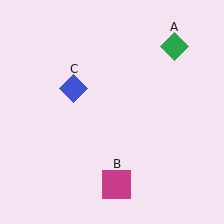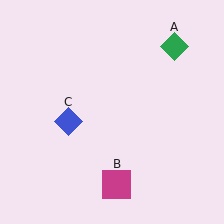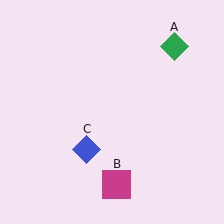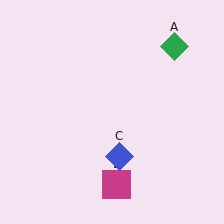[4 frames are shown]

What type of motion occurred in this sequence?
The blue diamond (object C) rotated counterclockwise around the center of the scene.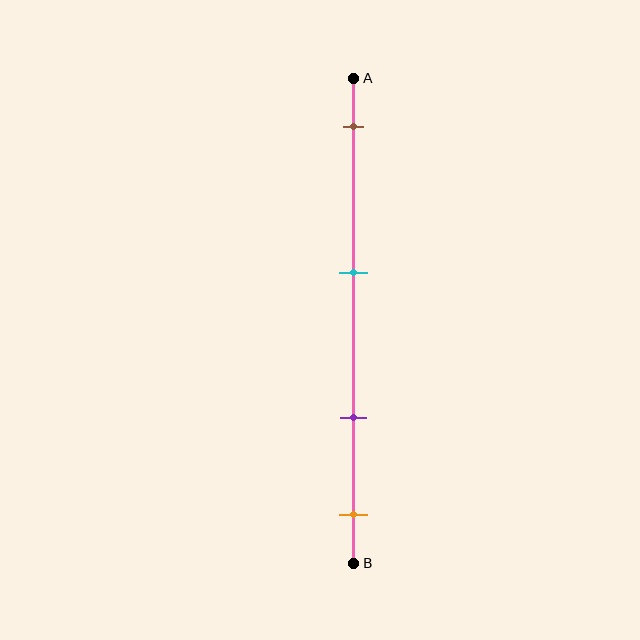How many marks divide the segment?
There are 4 marks dividing the segment.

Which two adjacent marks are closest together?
The purple and orange marks are the closest adjacent pair.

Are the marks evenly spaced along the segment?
No, the marks are not evenly spaced.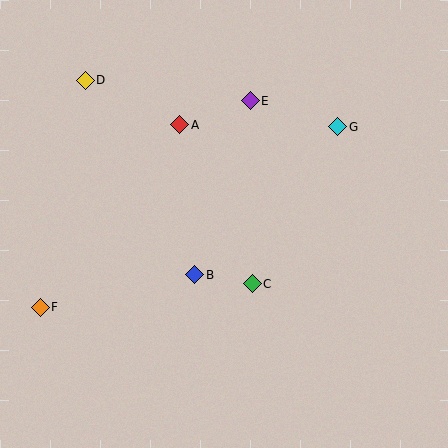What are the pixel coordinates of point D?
Point D is at (85, 80).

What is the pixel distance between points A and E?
The distance between A and E is 75 pixels.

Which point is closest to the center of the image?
Point B at (195, 275) is closest to the center.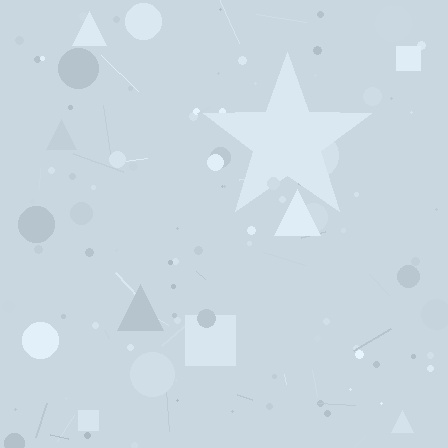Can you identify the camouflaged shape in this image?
The camouflaged shape is a star.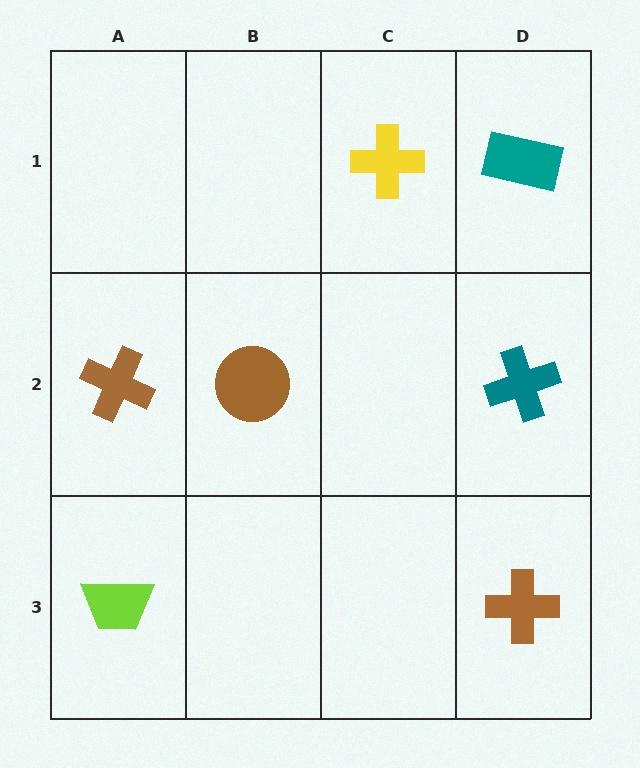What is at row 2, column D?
A teal cross.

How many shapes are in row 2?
3 shapes.